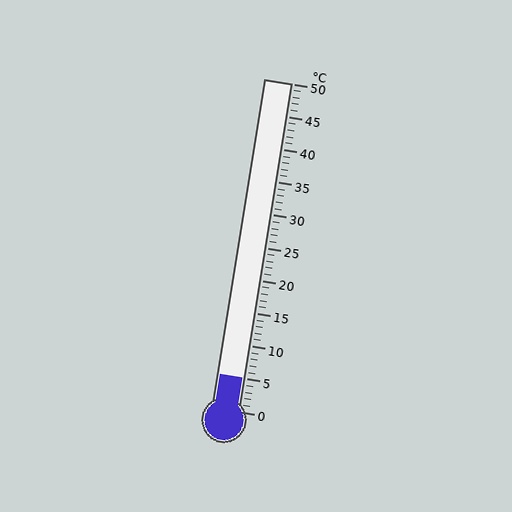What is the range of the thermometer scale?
The thermometer scale ranges from 0°C to 50°C.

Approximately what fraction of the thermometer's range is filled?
The thermometer is filled to approximately 10% of its range.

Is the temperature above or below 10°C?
The temperature is below 10°C.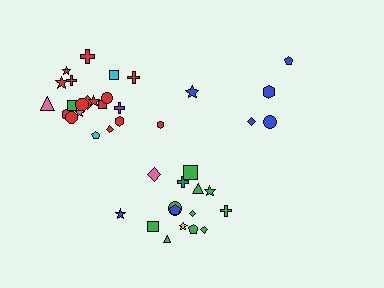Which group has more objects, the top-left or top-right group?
The top-left group.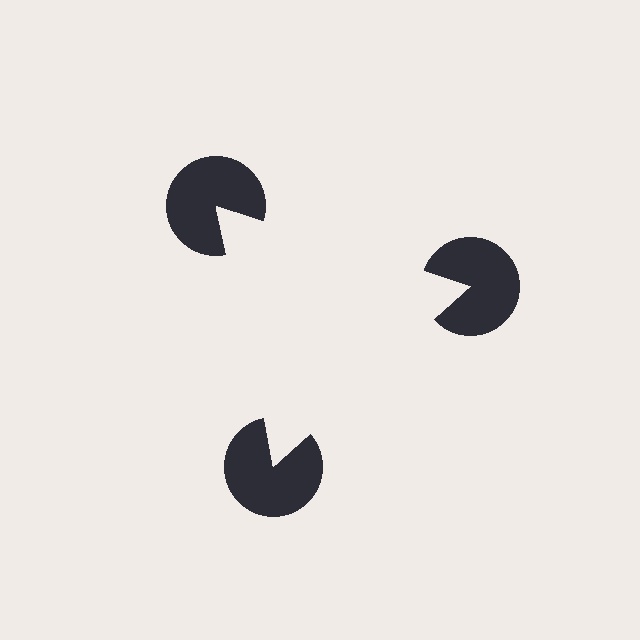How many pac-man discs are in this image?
There are 3 — one at each vertex of the illusory triangle.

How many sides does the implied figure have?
3 sides.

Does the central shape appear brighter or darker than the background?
It typically appears slightly brighter than the background, even though no actual brightness change is drawn.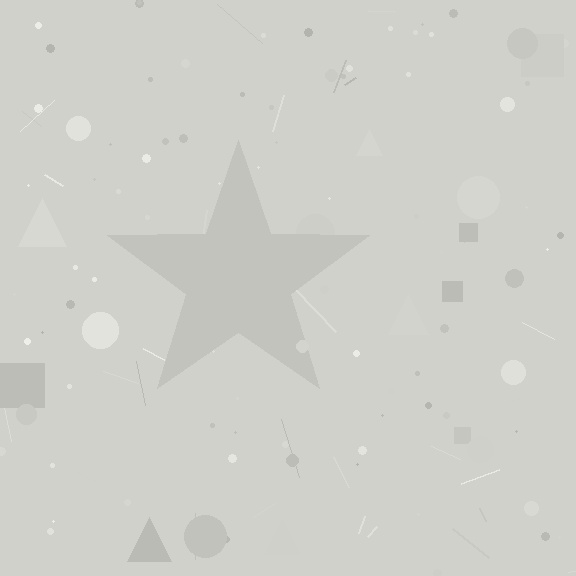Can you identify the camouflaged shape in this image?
The camouflaged shape is a star.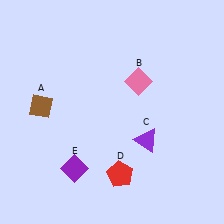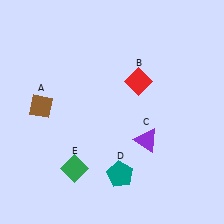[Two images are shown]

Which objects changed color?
B changed from pink to red. D changed from red to teal. E changed from purple to green.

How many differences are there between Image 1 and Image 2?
There are 3 differences between the two images.